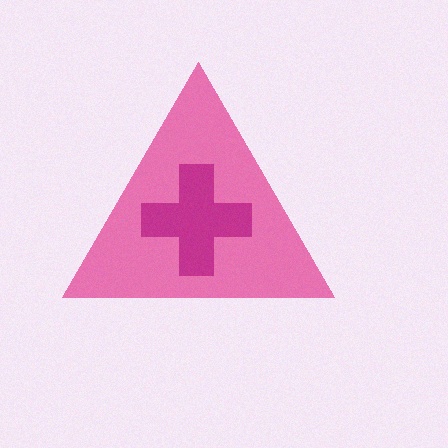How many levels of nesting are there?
2.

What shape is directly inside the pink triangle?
The magenta cross.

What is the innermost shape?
The magenta cross.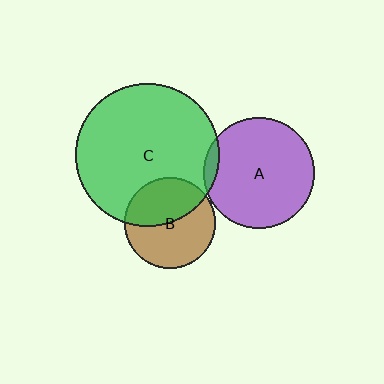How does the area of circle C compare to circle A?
Approximately 1.7 times.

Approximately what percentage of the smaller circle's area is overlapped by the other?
Approximately 5%.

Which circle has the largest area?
Circle C (green).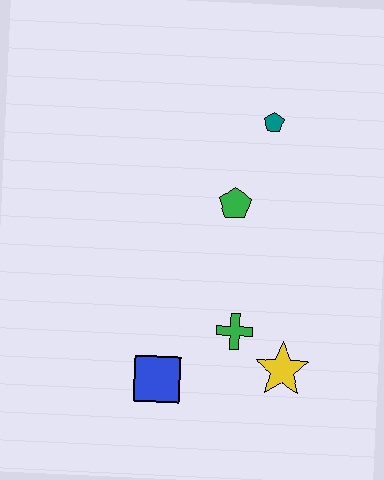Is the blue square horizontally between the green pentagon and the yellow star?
No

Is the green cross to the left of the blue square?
No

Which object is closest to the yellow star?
The green cross is closest to the yellow star.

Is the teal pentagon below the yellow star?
No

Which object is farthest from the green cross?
The teal pentagon is farthest from the green cross.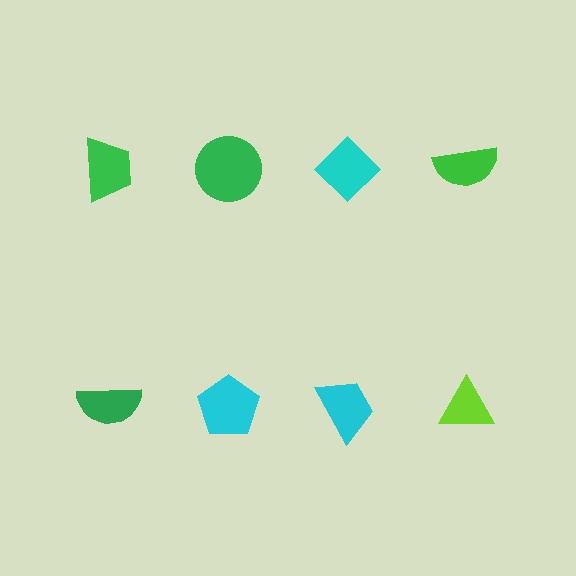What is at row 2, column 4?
A lime triangle.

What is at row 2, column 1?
A green semicircle.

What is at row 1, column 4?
A green semicircle.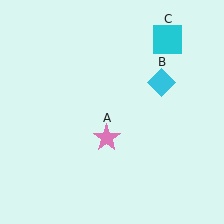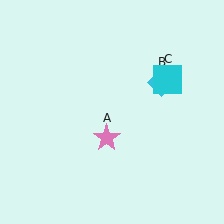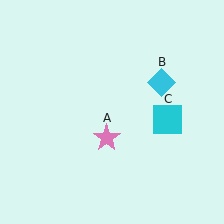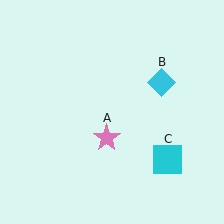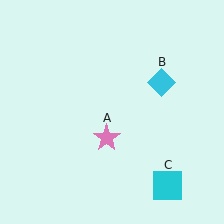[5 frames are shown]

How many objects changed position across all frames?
1 object changed position: cyan square (object C).